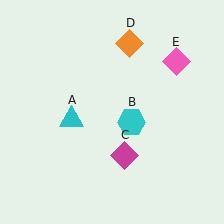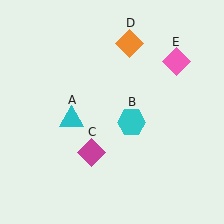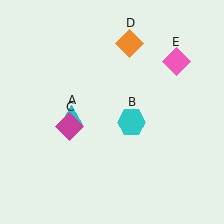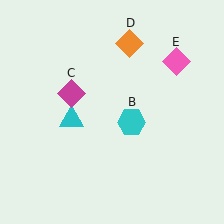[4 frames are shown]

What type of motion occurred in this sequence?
The magenta diamond (object C) rotated clockwise around the center of the scene.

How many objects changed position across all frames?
1 object changed position: magenta diamond (object C).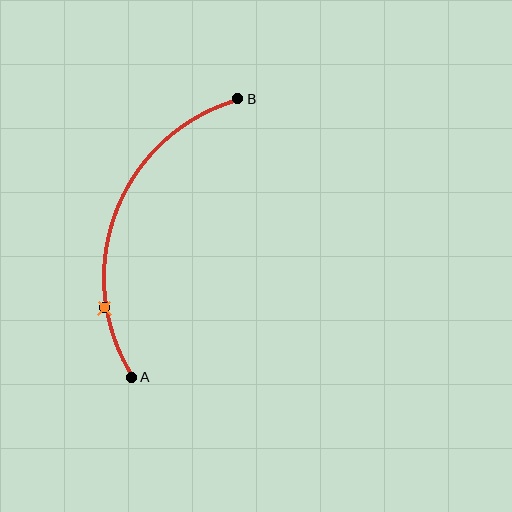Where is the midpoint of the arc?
The arc midpoint is the point on the curve farthest from the straight line joining A and B. It sits to the left of that line.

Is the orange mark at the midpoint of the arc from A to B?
No. The orange mark lies on the arc but is closer to endpoint A. The arc midpoint would be at the point on the curve equidistant along the arc from both A and B.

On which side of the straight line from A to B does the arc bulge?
The arc bulges to the left of the straight line connecting A and B.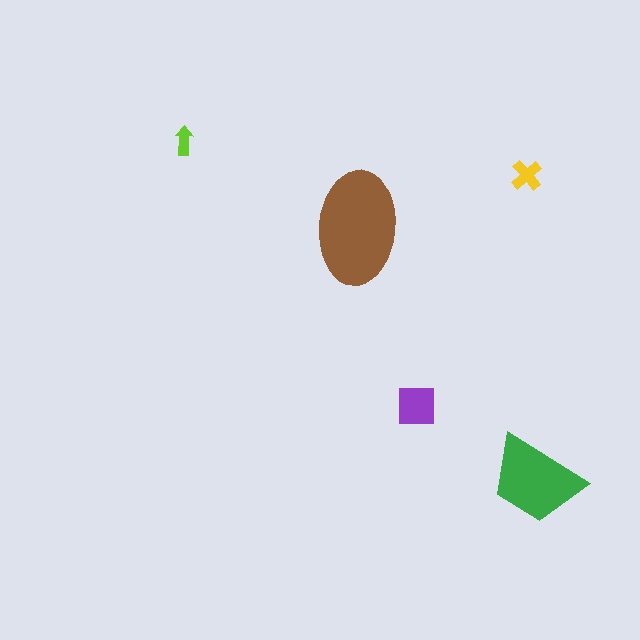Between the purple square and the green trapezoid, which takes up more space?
The green trapezoid.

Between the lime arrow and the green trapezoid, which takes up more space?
The green trapezoid.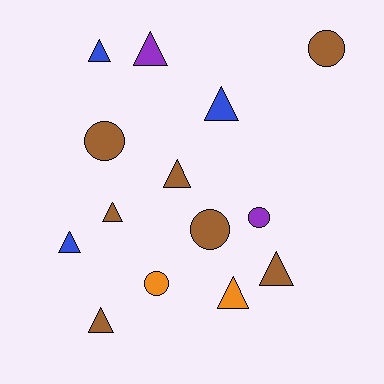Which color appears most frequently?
Brown, with 7 objects.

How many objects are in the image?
There are 14 objects.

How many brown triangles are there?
There are 4 brown triangles.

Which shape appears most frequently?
Triangle, with 9 objects.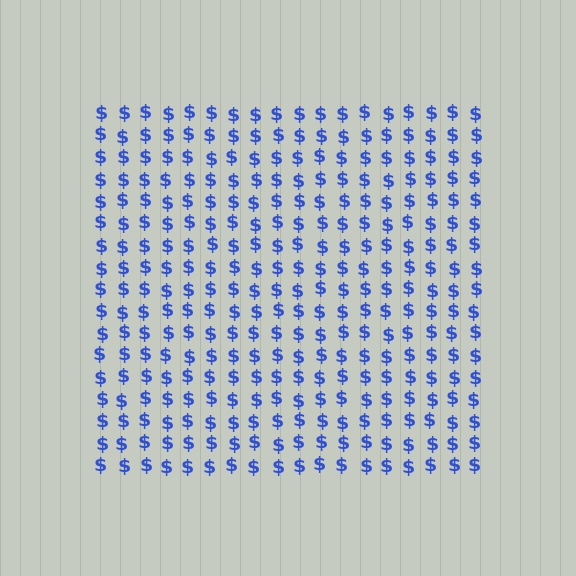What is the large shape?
The large shape is a square.